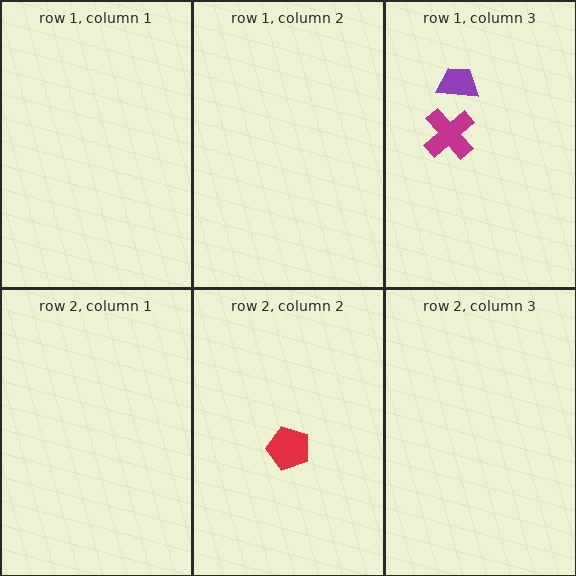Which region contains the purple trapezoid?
The row 1, column 3 region.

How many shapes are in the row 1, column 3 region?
2.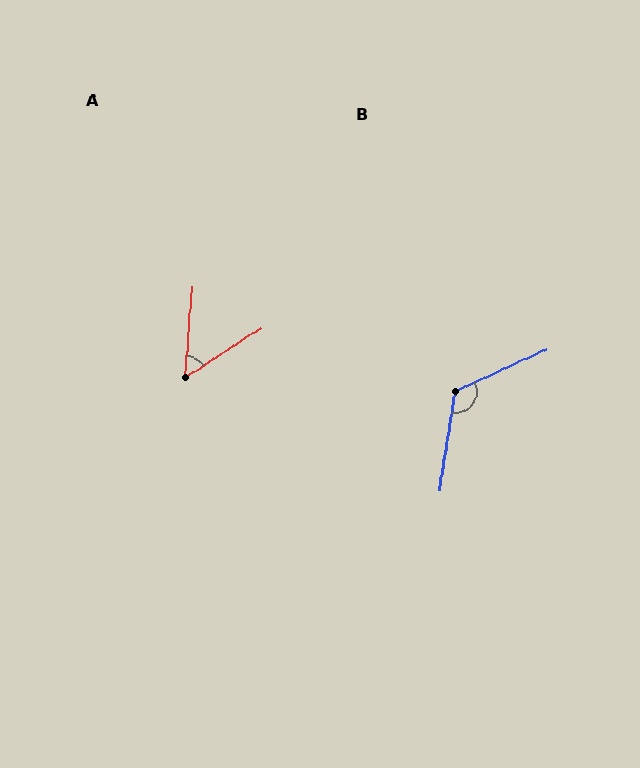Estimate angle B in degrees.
Approximately 123 degrees.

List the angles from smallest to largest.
A (52°), B (123°).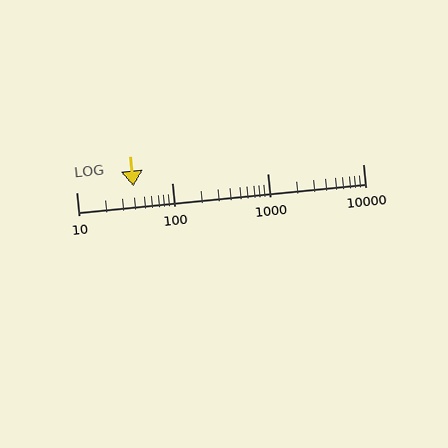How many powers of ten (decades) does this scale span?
The scale spans 3 decades, from 10 to 10000.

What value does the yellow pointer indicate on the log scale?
The pointer indicates approximately 40.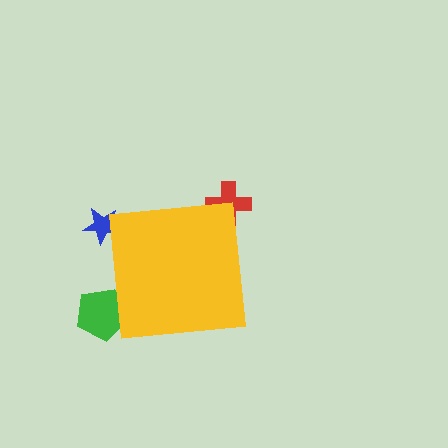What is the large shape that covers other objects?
A yellow square.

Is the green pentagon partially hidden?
Yes, the green pentagon is partially hidden behind the yellow square.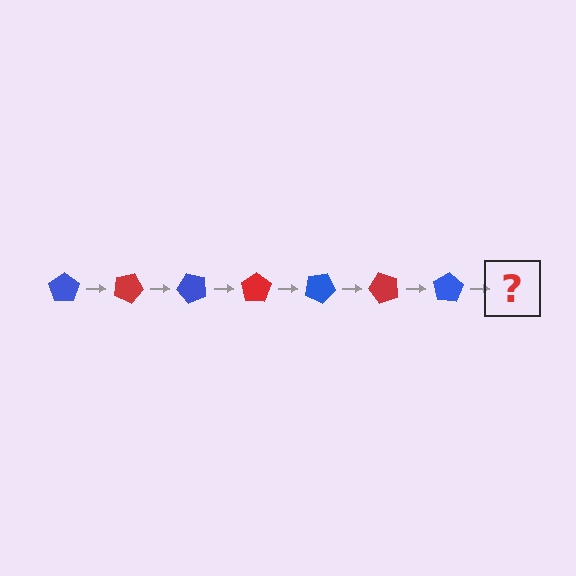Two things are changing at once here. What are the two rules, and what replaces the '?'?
The two rules are that it rotates 25 degrees each step and the color cycles through blue and red. The '?' should be a red pentagon, rotated 175 degrees from the start.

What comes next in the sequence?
The next element should be a red pentagon, rotated 175 degrees from the start.